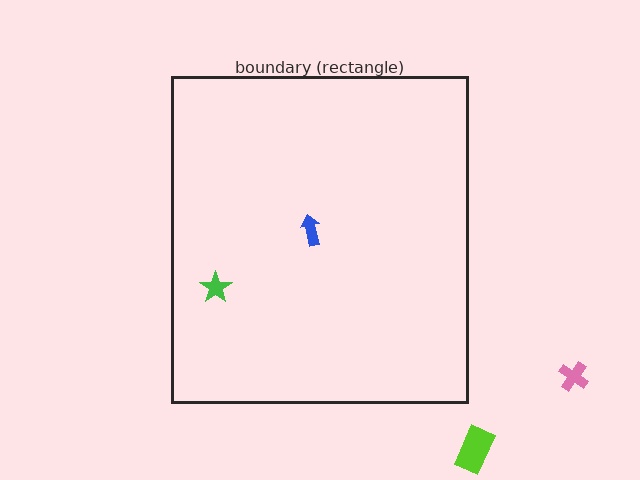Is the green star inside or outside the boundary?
Inside.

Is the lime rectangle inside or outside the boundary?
Outside.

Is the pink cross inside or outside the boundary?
Outside.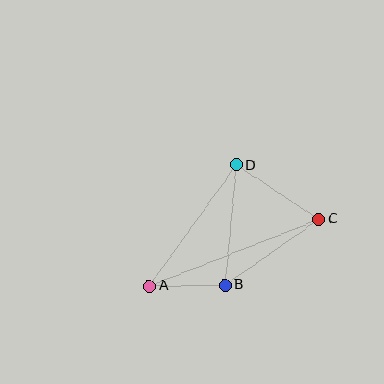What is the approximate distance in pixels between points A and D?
The distance between A and D is approximately 149 pixels.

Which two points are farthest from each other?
Points A and C are farthest from each other.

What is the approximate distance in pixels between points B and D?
The distance between B and D is approximately 120 pixels.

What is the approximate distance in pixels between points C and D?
The distance between C and D is approximately 99 pixels.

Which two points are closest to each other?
Points A and B are closest to each other.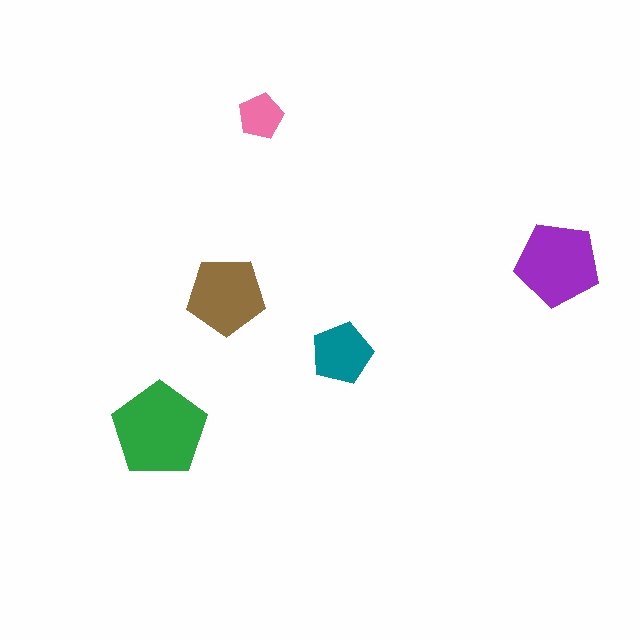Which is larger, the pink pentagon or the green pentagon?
The green one.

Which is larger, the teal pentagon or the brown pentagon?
The brown one.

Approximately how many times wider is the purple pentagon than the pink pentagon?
About 2 times wider.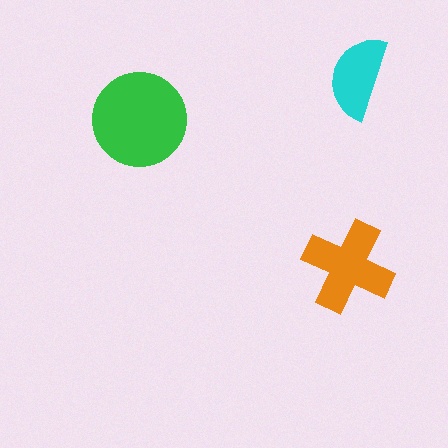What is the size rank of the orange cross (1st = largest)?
2nd.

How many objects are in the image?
There are 3 objects in the image.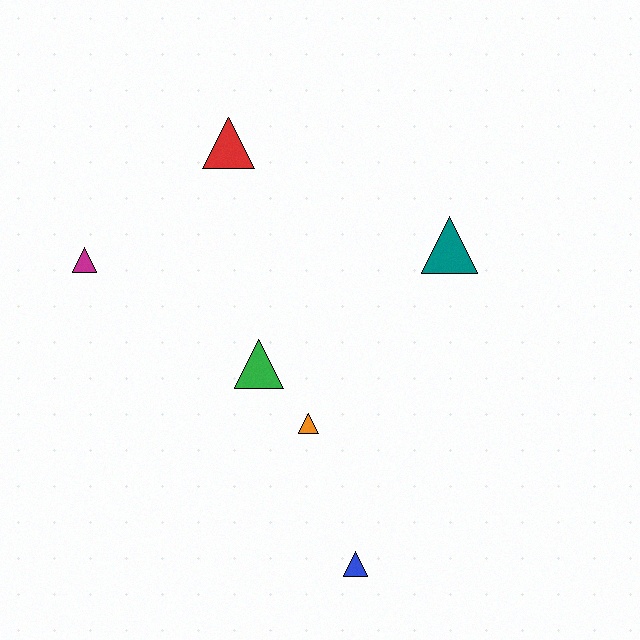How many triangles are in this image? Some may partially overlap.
There are 6 triangles.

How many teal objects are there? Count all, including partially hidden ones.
There is 1 teal object.